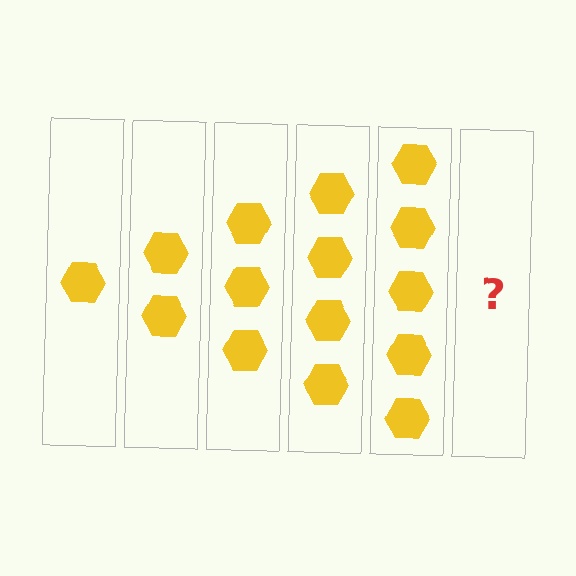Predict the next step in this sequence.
The next step is 6 hexagons.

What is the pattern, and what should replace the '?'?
The pattern is that each step adds one more hexagon. The '?' should be 6 hexagons.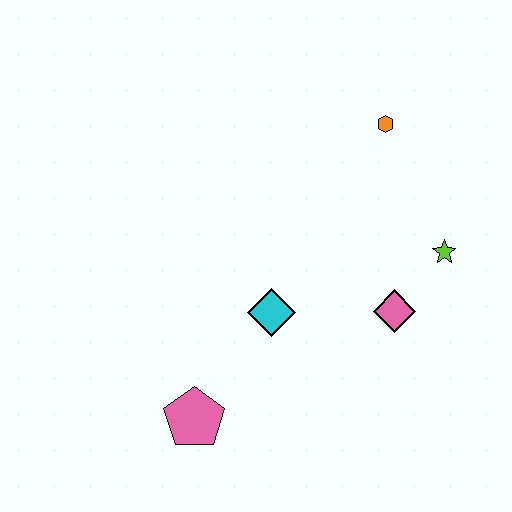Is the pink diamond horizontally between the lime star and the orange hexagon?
Yes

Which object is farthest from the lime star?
The pink pentagon is farthest from the lime star.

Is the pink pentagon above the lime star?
No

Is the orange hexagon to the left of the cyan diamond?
No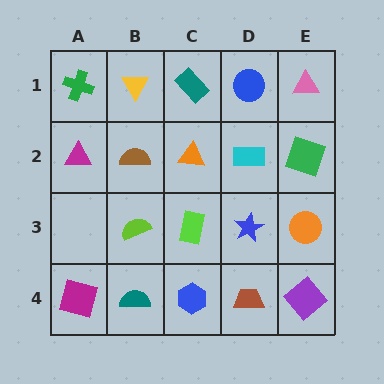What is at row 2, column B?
A brown semicircle.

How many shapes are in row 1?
5 shapes.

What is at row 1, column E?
A pink triangle.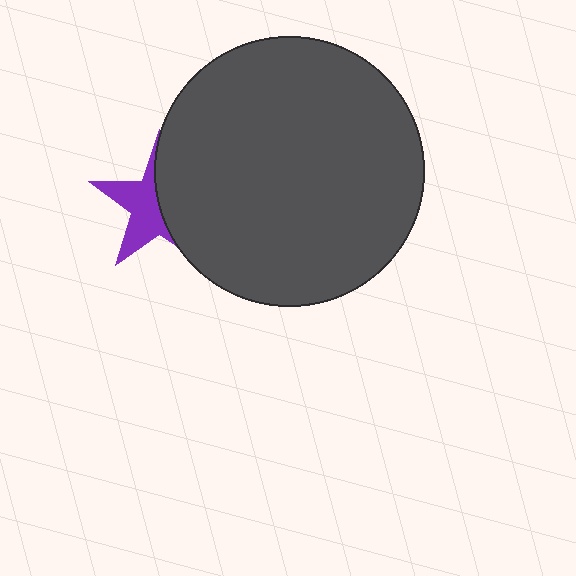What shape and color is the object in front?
The object in front is a dark gray circle.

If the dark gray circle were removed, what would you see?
You would see the complete purple star.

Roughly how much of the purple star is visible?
About half of it is visible (roughly 48%).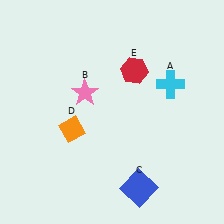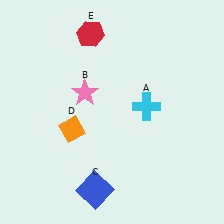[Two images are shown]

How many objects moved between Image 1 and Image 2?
3 objects moved between the two images.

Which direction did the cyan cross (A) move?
The cyan cross (A) moved left.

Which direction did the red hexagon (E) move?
The red hexagon (E) moved left.